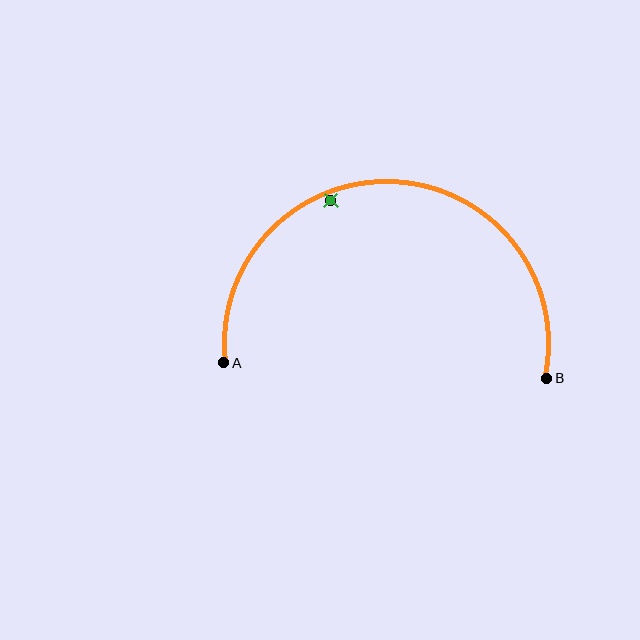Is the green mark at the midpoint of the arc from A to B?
No — the green mark does not lie on the arc at all. It sits slightly inside the curve.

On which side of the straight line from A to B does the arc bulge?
The arc bulges above the straight line connecting A and B.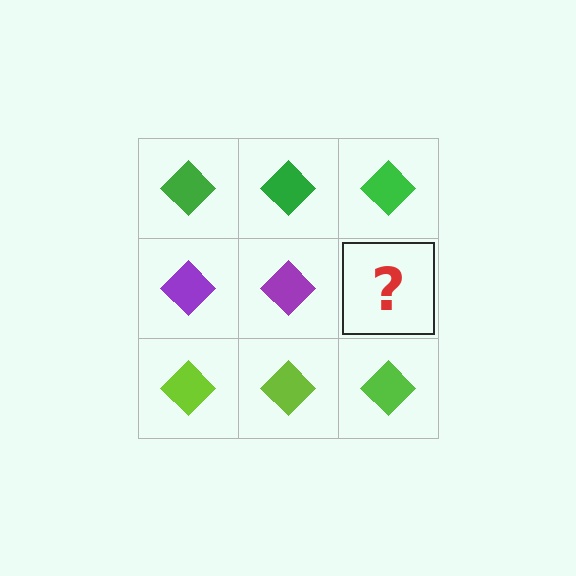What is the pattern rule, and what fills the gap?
The rule is that each row has a consistent color. The gap should be filled with a purple diamond.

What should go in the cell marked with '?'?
The missing cell should contain a purple diamond.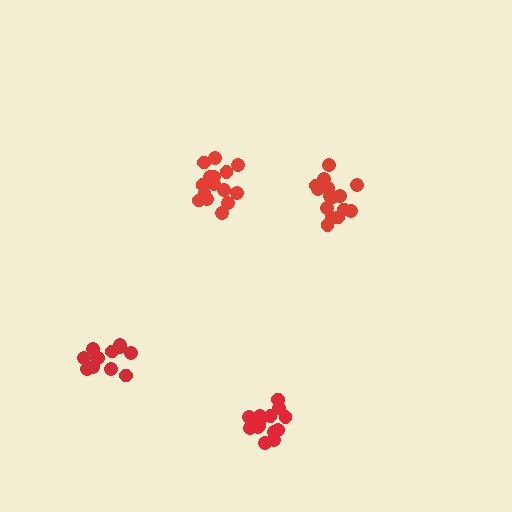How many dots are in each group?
Group 1: 17 dots, Group 2: 11 dots, Group 3: 15 dots, Group 4: 16 dots (59 total).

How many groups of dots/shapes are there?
There are 4 groups.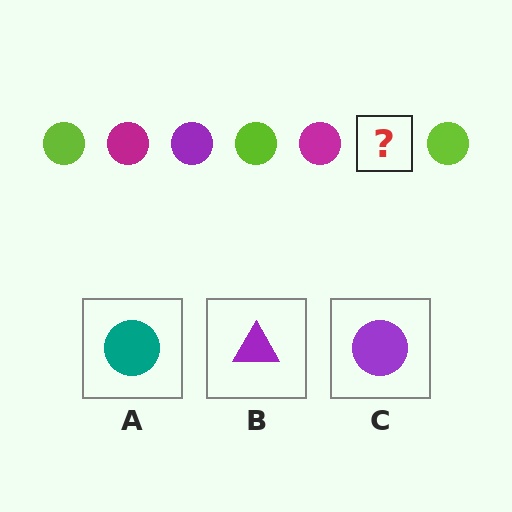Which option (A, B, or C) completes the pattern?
C.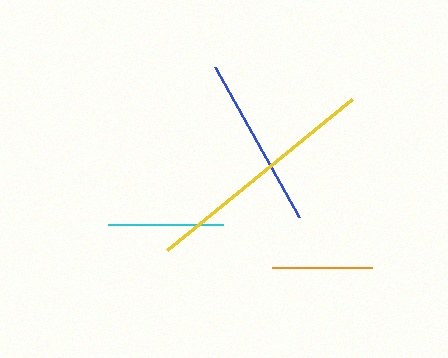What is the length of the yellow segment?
The yellow segment is approximately 239 pixels long.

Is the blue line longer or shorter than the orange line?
The blue line is longer than the orange line.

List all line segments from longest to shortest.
From longest to shortest: yellow, blue, cyan, orange.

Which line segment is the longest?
The yellow line is the longest at approximately 239 pixels.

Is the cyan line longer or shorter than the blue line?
The blue line is longer than the cyan line.